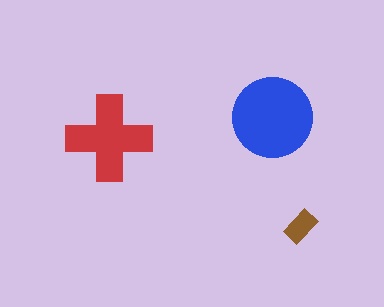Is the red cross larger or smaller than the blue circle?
Smaller.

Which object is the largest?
The blue circle.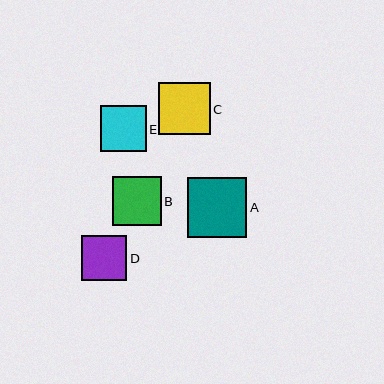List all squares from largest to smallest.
From largest to smallest: A, C, B, E, D.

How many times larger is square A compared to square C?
Square A is approximately 1.1 times the size of square C.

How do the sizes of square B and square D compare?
Square B and square D are approximately the same size.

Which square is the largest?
Square A is the largest with a size of approximately 59 pixels.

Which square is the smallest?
Square D is the smallest with a size of approximately 45 pixels.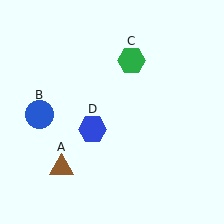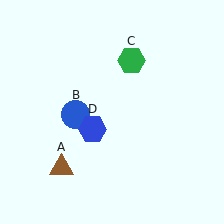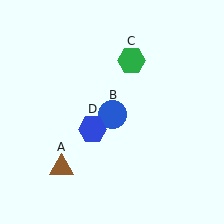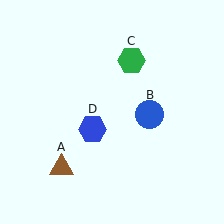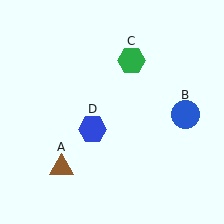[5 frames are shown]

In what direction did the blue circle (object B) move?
The blue circle (object B) moved right.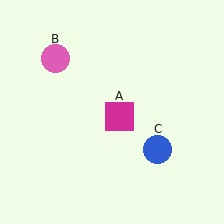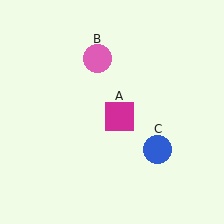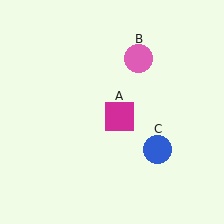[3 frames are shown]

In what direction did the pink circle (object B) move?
The pink circle (object B) moved right.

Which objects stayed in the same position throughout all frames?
Magenta square (object A) and blue circle (object C) remained stationary.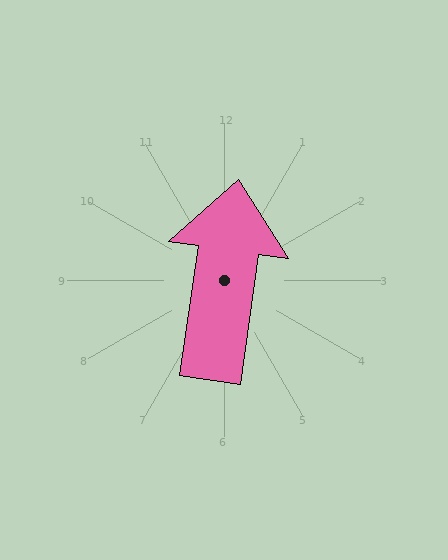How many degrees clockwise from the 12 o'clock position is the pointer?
Approximately 8 degrees.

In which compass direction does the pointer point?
North.